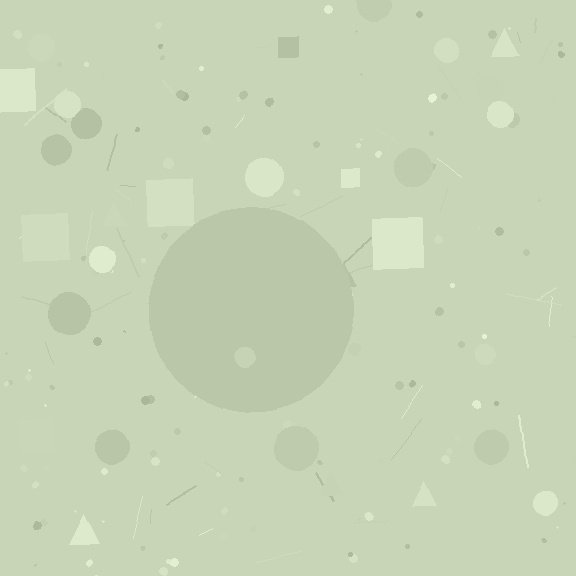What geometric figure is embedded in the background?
A circle is embedded in the background.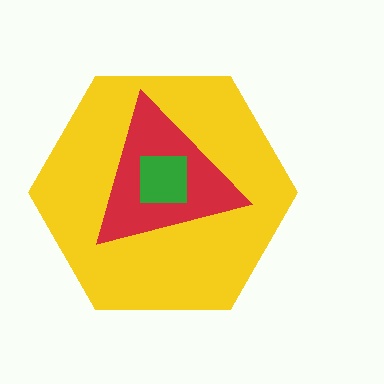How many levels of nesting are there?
3.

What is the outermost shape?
The yellow hexagon.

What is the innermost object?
The green square.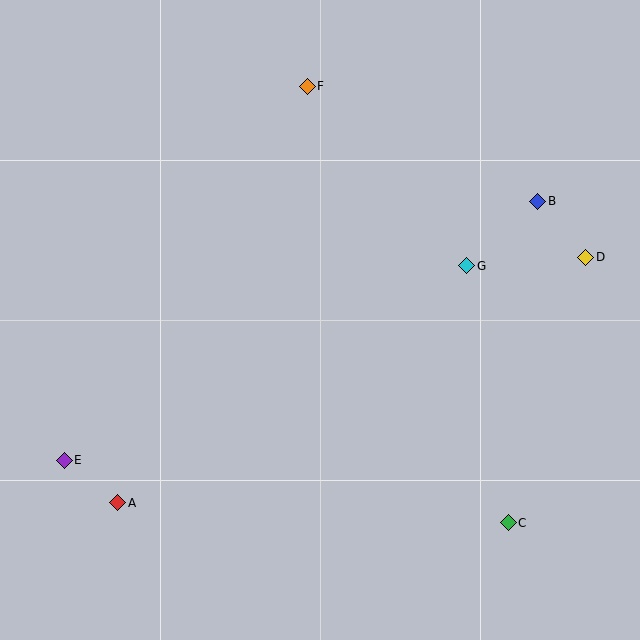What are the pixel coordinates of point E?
Point E is at (64, 460).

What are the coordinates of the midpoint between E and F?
The midpoint between E and F is at (186, 273).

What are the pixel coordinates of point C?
Point C is at (508, 523).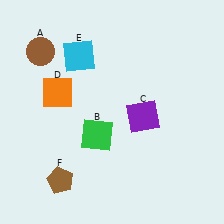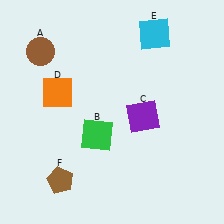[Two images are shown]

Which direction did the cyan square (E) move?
The cyan square (E) moved right.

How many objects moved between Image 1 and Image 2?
1 object moved between the two images.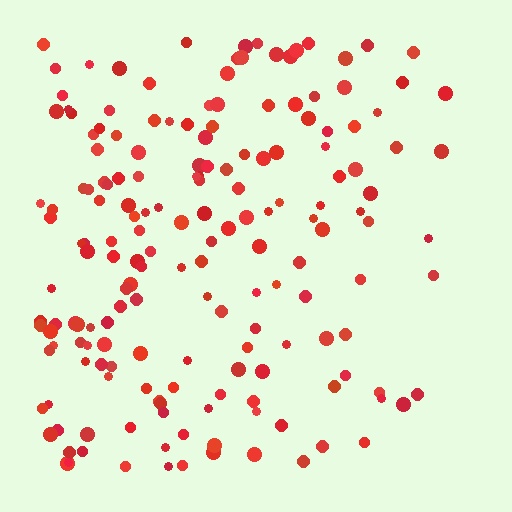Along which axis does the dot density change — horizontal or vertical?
Horizontal.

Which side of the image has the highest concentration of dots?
The left.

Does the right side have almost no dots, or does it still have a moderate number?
Still a moderate number, just noticeably fewer than the left.